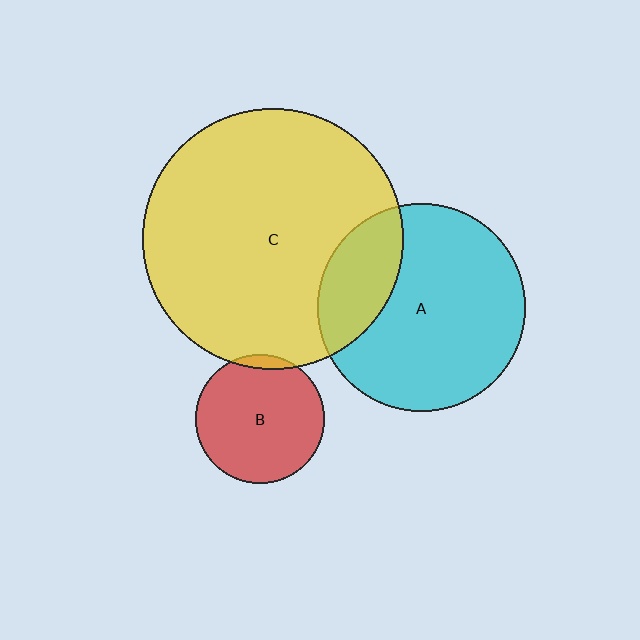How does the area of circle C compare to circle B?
Approximately 4.1 times.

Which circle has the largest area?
Circle C (yellow).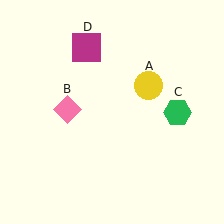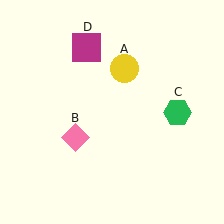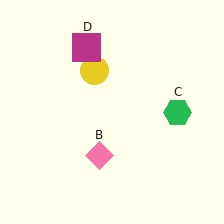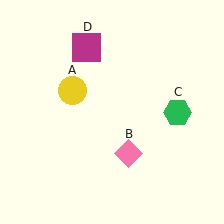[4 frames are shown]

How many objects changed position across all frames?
2 objects changed position: yellow circle (object A), pink diamond (object B).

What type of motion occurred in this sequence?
The yellow circle (object A), pink diamond (object B) rotated counterclockwise around the center of the scene.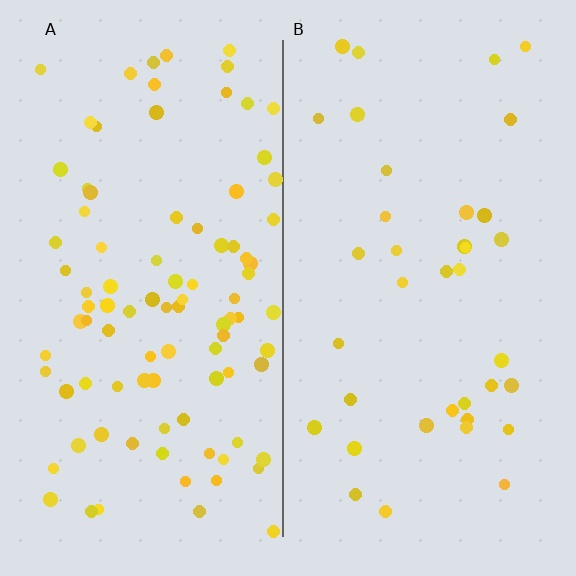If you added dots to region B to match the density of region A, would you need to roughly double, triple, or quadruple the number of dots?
Approximately triple.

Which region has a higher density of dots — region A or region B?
A (the left).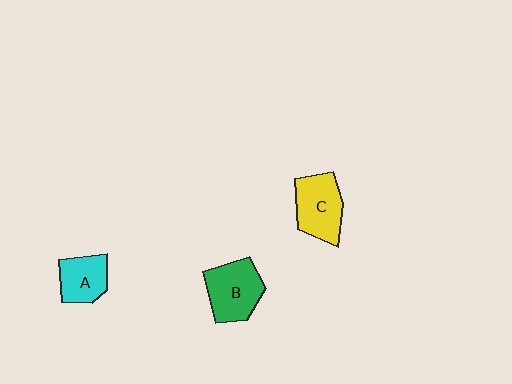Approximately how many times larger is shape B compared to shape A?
Approximately 1.4 times.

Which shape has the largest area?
Shape B (green).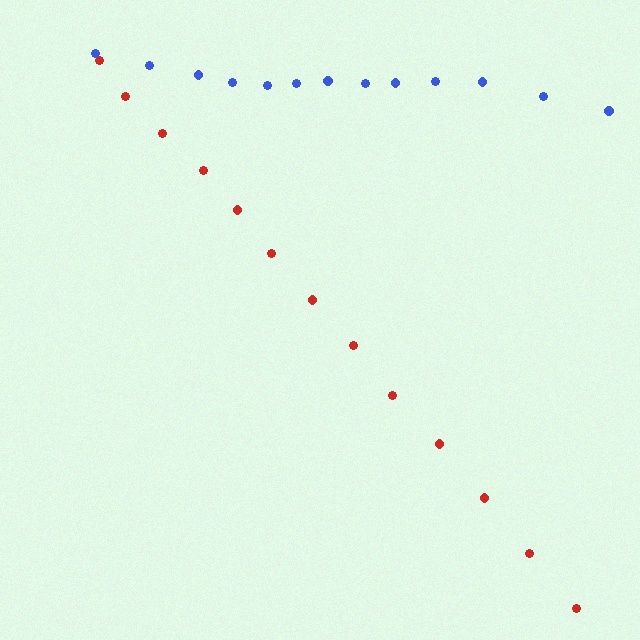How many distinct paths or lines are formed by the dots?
There are 2 distinct paths.